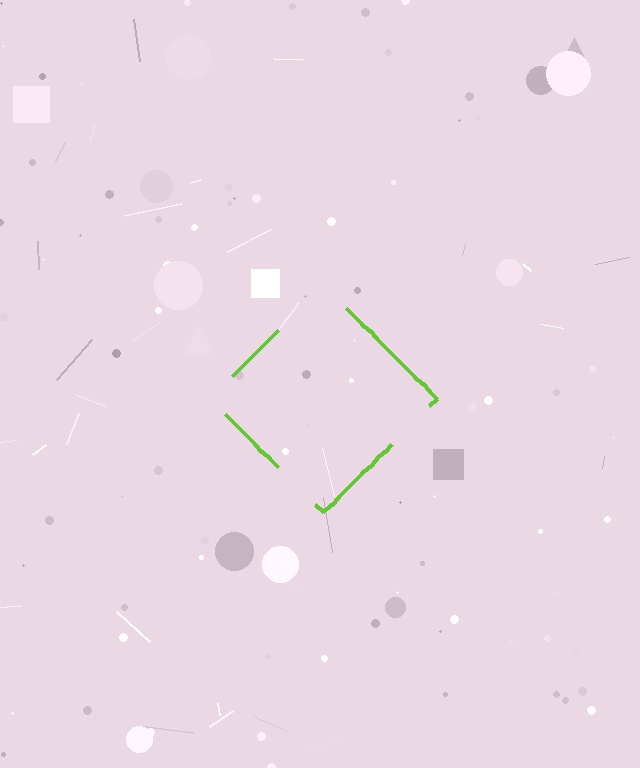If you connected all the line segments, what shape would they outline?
They would outline a diamond.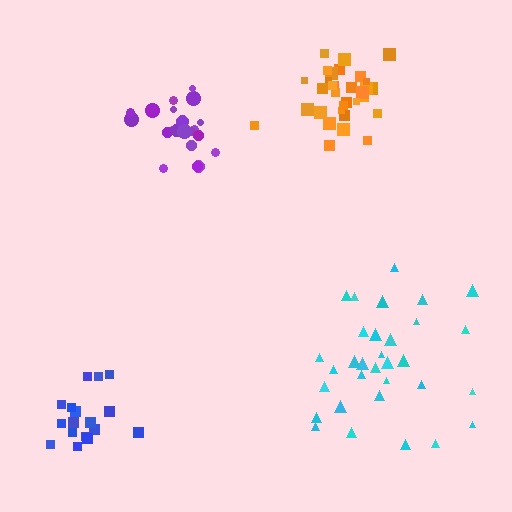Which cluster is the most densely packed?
Blue.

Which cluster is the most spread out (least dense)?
Cyan.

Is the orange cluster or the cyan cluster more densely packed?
Orange.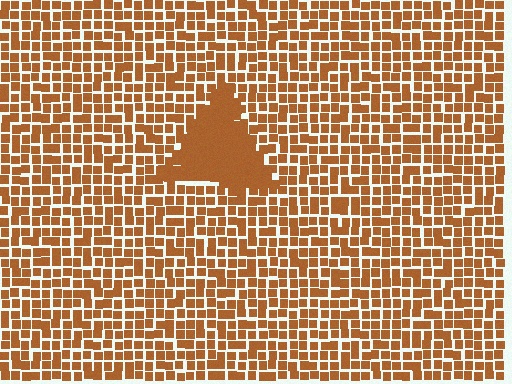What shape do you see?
I see a triangle.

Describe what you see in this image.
The image contains small brown elements arranged at two different densities. A triangle-shaped region is visible where the elements are more densely packed than the surrounding area.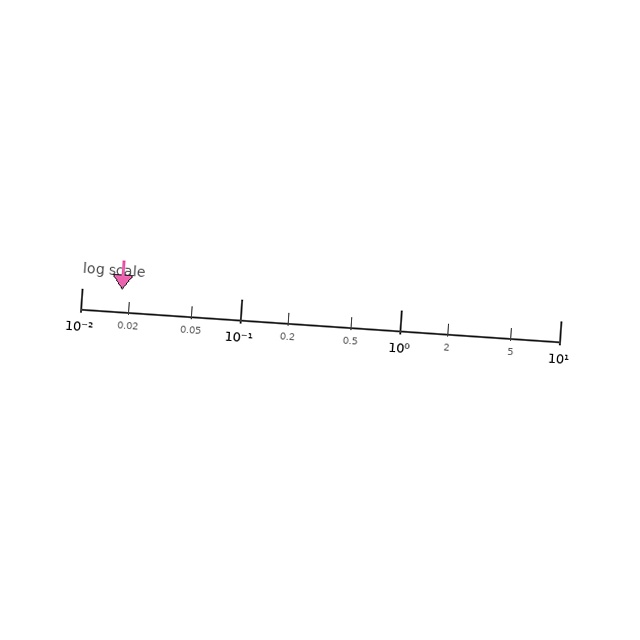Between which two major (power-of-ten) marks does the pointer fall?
The pointer is between 0.01 and 0.1.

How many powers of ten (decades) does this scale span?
The scale spans 3 decades, from 0.01 to 10.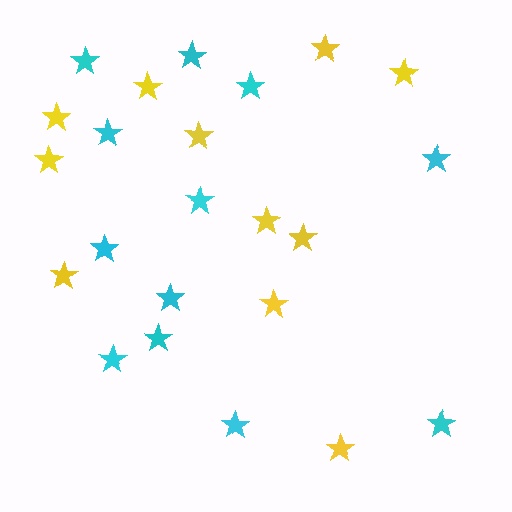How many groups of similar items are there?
There are 2 groups: one group of yellow stars (11) and one group of cyan stars (12).